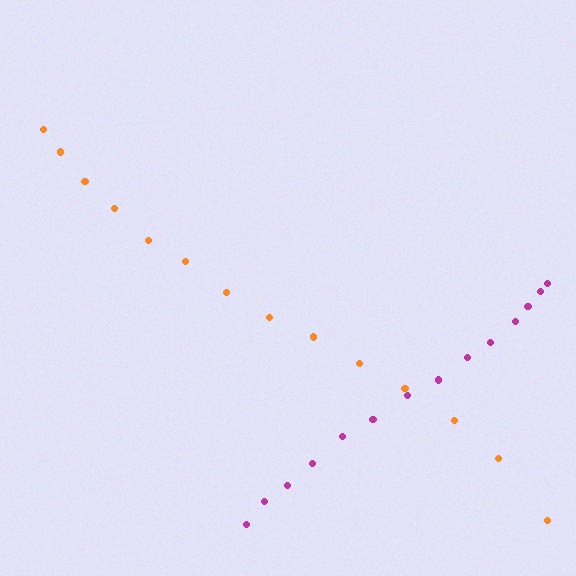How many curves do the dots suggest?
There are 2 distinct paths.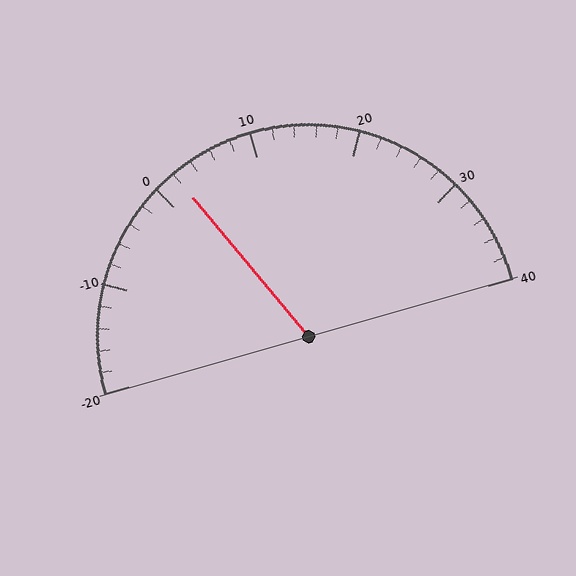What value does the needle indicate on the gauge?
The needle indicates approximately 2.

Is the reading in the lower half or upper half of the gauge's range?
The reading is in the lower half of the range (-20 to 40).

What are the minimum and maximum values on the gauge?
The gauge ranges from -20 to 40.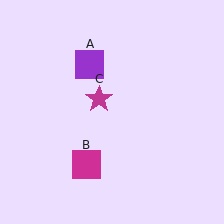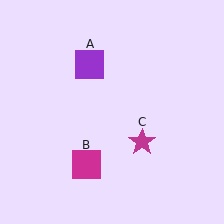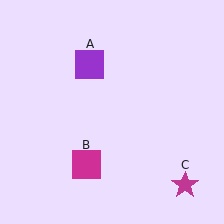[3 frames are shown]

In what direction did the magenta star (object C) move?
The magenta star (object C) moved down and to the right.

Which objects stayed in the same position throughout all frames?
Purple square (object A) and magenta square (object B) remained stationary.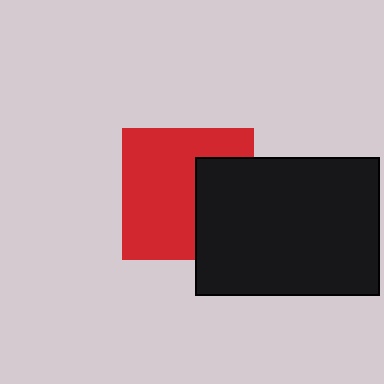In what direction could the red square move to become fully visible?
The red square could move left. That would shift it out from behind the black rectangle entirely.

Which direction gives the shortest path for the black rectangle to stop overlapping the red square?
Moving right gives the shortest separation.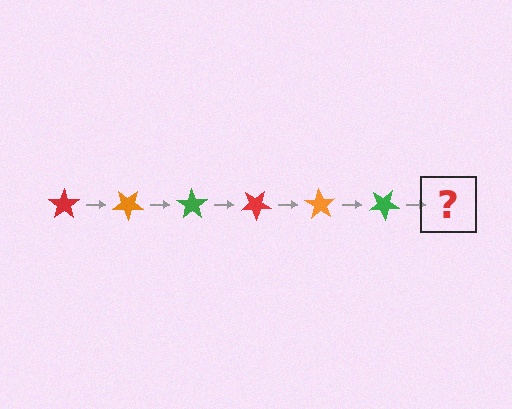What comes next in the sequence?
The next element should be a red star, rotated 210 degrees from the start.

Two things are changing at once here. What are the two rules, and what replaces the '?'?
The two rules are that it rotates 35 degrees each step and the color cycles through red, orange, and green. The '?' should be a red star, rotated 210 degrees from the start.